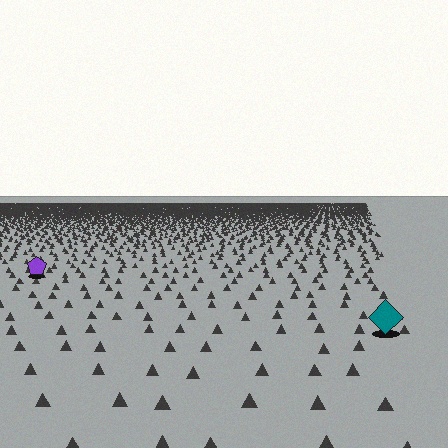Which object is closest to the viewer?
The teal diamond is closest. The texture marks near it are larger and more spread out.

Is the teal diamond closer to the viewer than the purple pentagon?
Yes. The teal diamond is closer — you can tell from the texture gradient: the ground texture is coarser near it.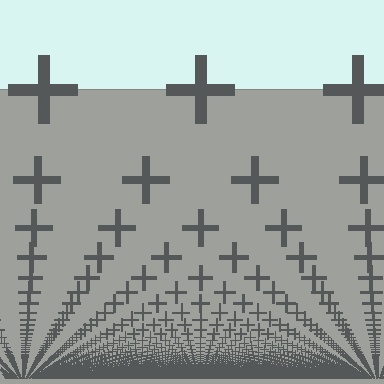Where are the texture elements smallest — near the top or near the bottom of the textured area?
Near the bottom.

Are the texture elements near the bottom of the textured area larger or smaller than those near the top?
Smaller. The gradient is inverted — elements near the bottom are smaller and denser.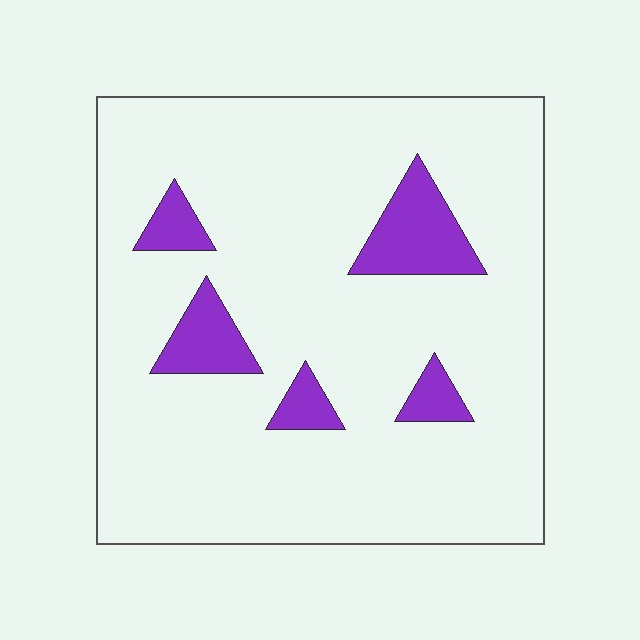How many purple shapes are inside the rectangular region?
5.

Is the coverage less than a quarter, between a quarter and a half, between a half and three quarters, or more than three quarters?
Less than a quarter.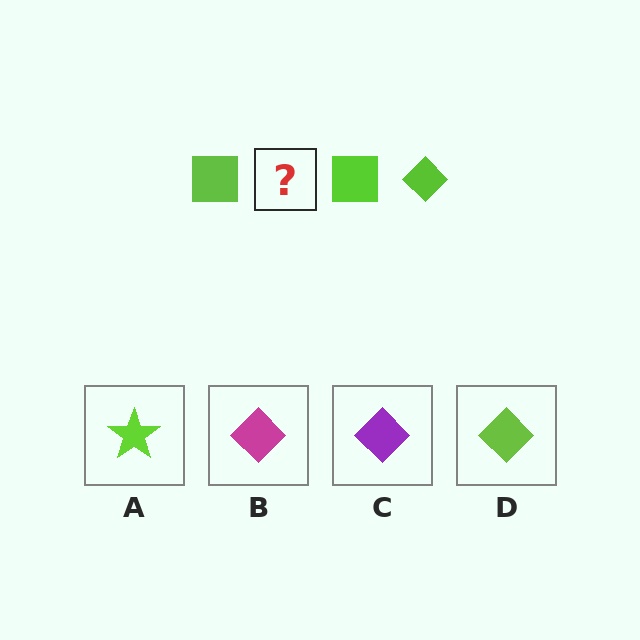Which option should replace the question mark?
Option D.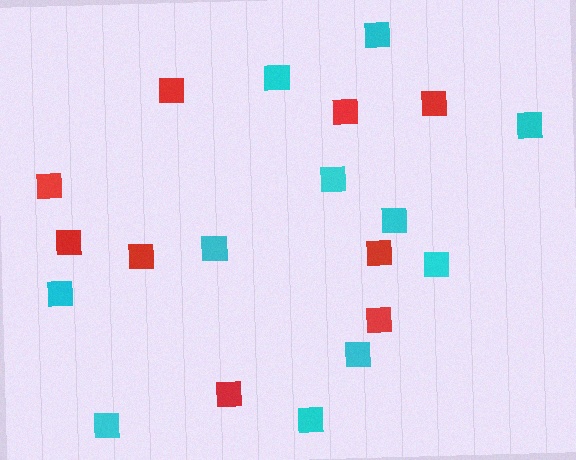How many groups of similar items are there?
There are 2 groups: one group of red squares (9) and one group of cyan squares (11).